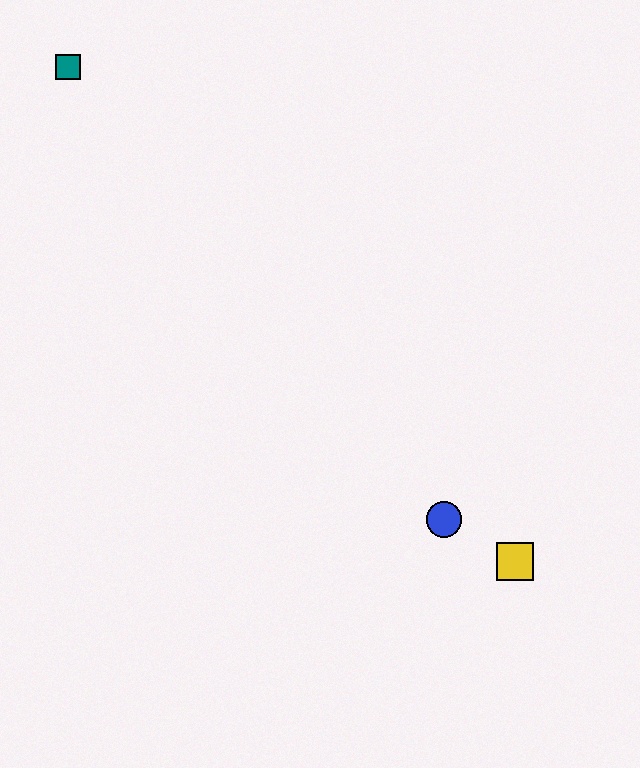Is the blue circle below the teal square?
Yes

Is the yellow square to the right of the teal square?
Yes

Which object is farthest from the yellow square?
The teal square is farthest from the yellow square.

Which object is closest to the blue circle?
The yellow square is closest to the blue circle.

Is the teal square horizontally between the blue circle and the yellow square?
No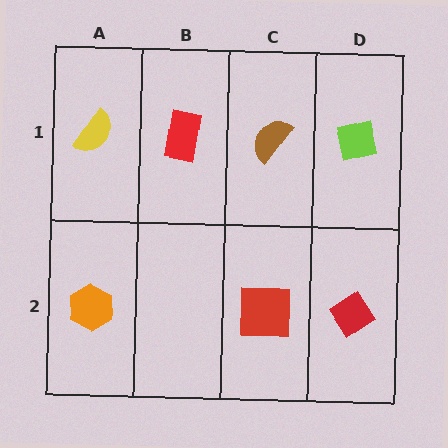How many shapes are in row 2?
3 shapes.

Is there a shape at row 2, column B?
No, that cell is empty.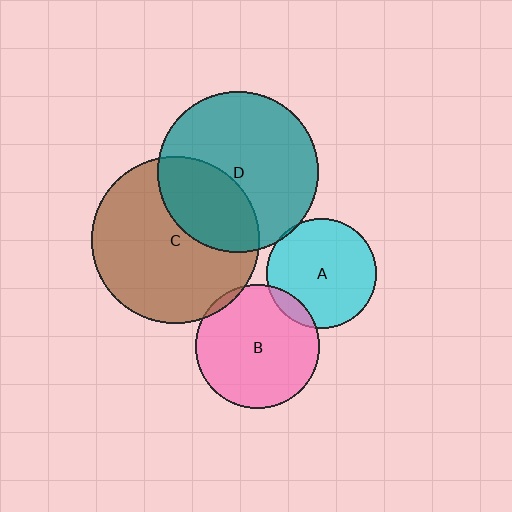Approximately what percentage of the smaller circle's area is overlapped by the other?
Approximately 5%.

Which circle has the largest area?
Circle C (brown).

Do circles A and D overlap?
Yes.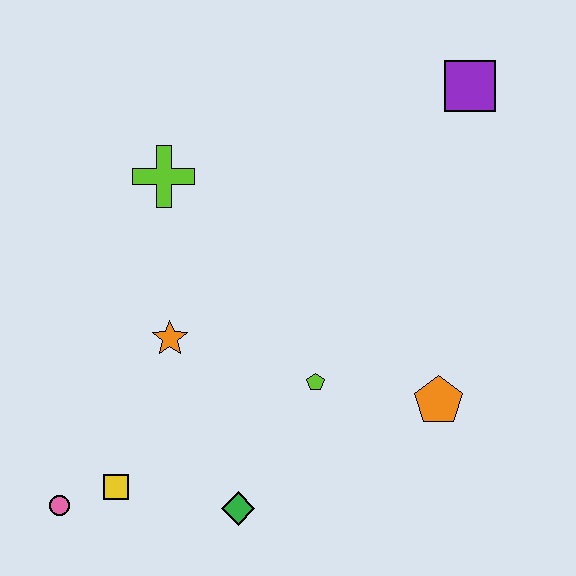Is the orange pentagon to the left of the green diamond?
No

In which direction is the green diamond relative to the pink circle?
The green diamond is to the right of the pink circle.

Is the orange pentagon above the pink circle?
Yes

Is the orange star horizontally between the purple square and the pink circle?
Yes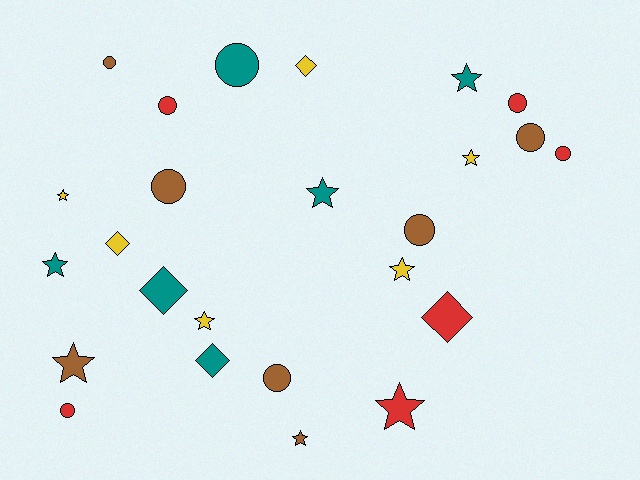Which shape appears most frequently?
Circle, with 10 objects.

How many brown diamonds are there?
There are no brown diamonds.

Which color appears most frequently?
Brown, with 7 objects.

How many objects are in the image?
There are 25 objects.